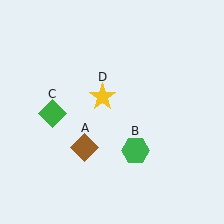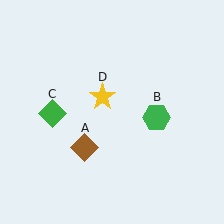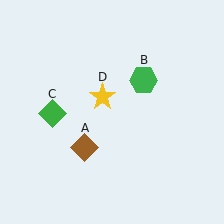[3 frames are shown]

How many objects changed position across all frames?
1 object changed position: green hexagon (object B).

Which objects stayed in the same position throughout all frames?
Brown diamond (object A) and green diamond (object C) and yellow star (object D) remained stationary.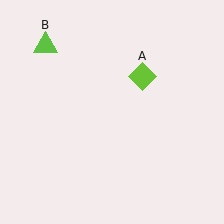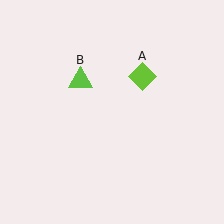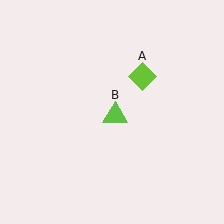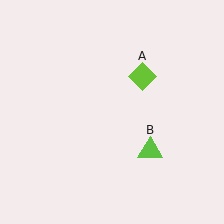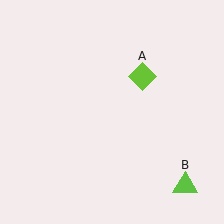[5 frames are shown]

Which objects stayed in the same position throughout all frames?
Lime diamond (object A) remained stationary.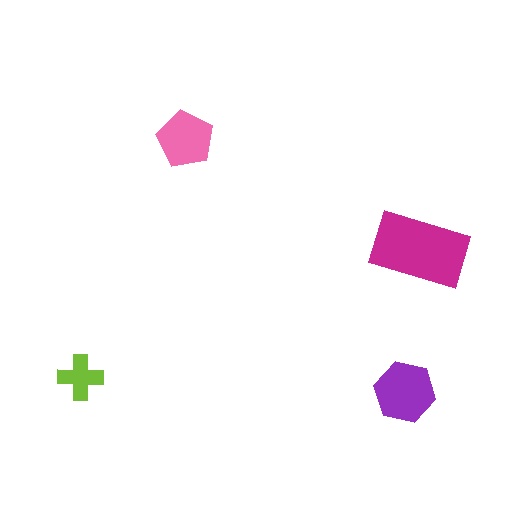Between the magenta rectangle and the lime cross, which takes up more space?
The magenta rectangle.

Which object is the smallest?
The lime cross.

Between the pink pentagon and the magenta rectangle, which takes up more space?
The magenta rectangle.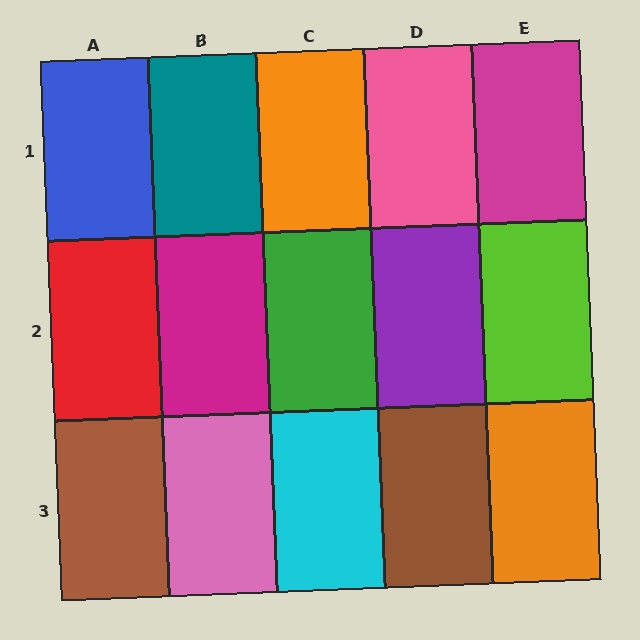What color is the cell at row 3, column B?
Pink.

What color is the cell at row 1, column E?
Magenta.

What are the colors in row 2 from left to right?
Red, magenta, green, purple, lime.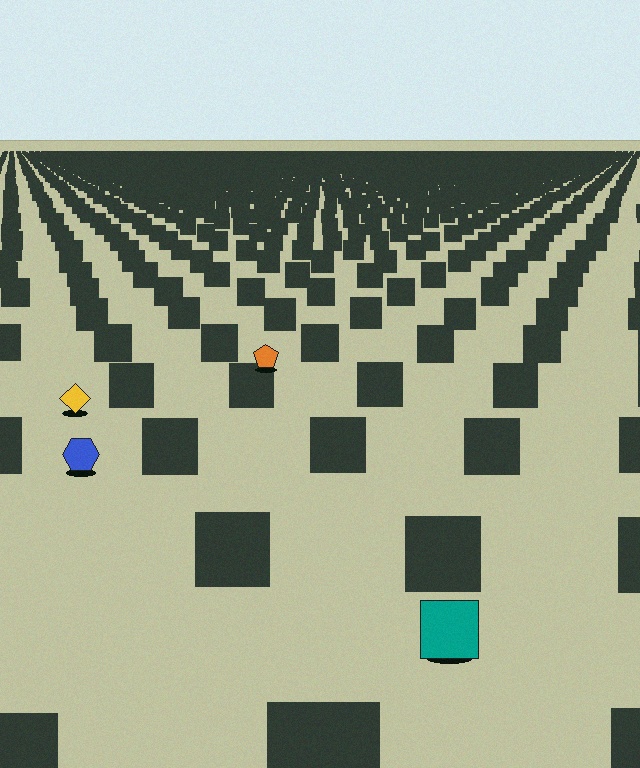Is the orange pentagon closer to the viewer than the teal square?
No. The teal square is closer — you can tell from the texture gradient: the ground texture is coarser near it.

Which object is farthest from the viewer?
The orange pentagon is farthest from the viewer. It appears smaller and the ground texture around it is denser.